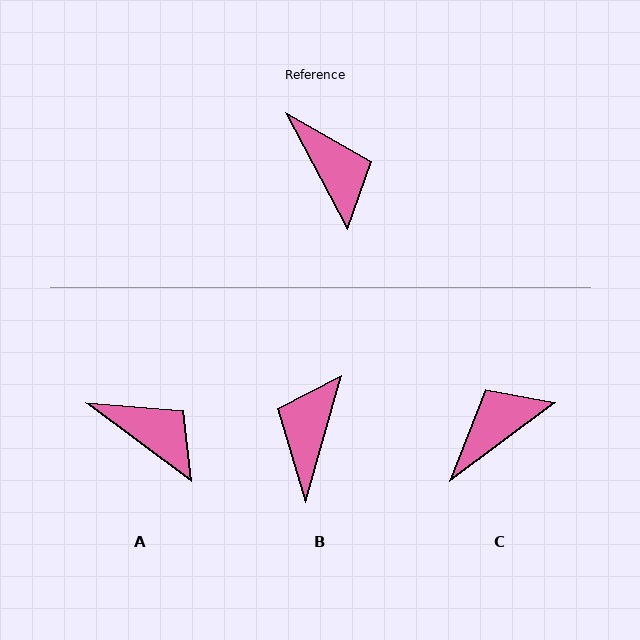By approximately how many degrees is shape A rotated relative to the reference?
Approximately 25 degrees counter-clockwise.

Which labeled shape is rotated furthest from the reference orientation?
B, about 136 degrees away.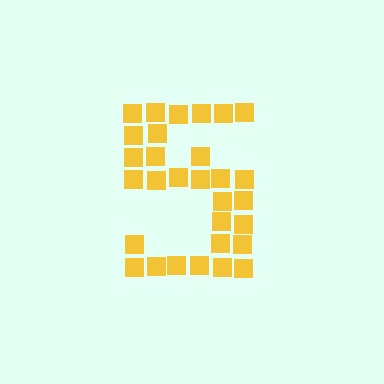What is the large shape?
The large shape is the digit 5.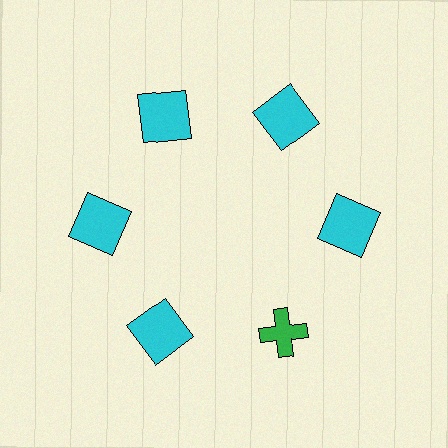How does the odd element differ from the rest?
It differs in both color (green instead of cyan) and shape (cross instead of square).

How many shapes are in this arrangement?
There are 6 shapes arranged in a ring pattern.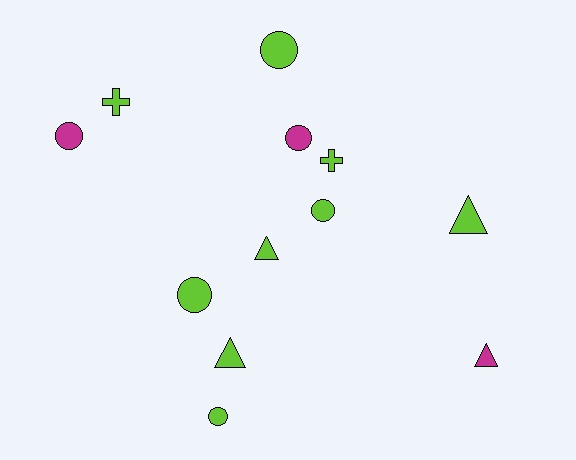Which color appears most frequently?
Lime, with 9 objects.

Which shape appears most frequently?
Circle, with 6 objects.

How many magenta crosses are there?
There are no magenta crosses.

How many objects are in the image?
There are 12 objects.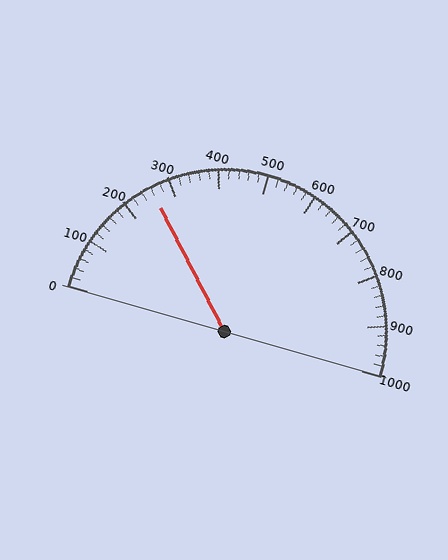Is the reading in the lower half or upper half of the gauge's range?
The reading is in the lower half of the range (0 to 1000).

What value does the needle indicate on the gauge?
The needle indicates approximately 260.